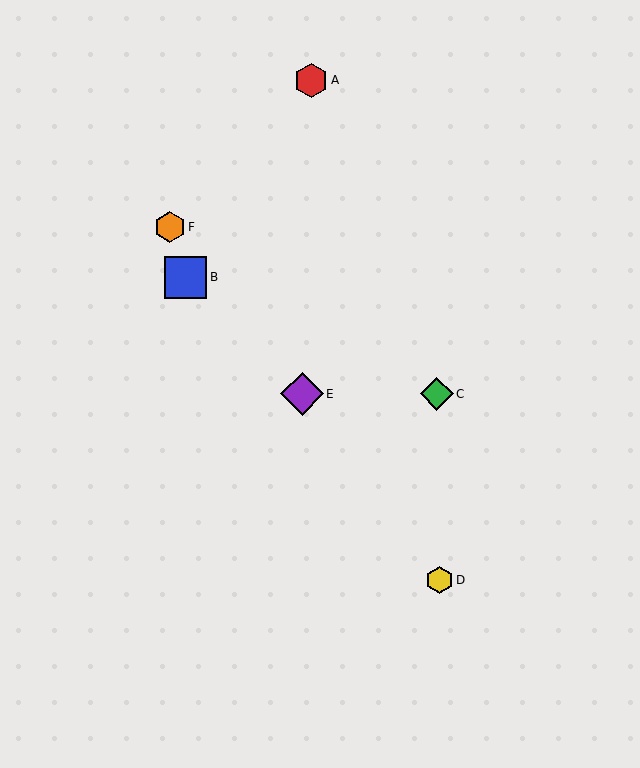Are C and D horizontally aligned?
No, C is at y≈394 and D is at y≈580.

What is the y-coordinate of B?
Object B is at y≈277.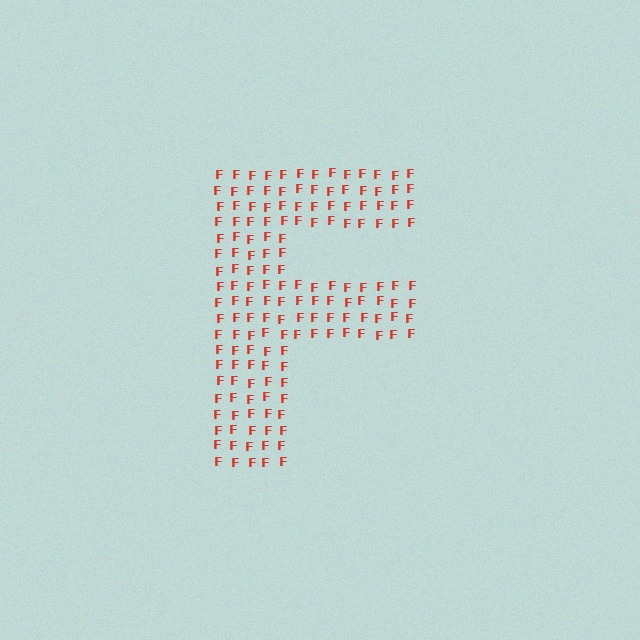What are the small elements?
The small elements are letter F's.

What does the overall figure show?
The overall figure shows the letter F.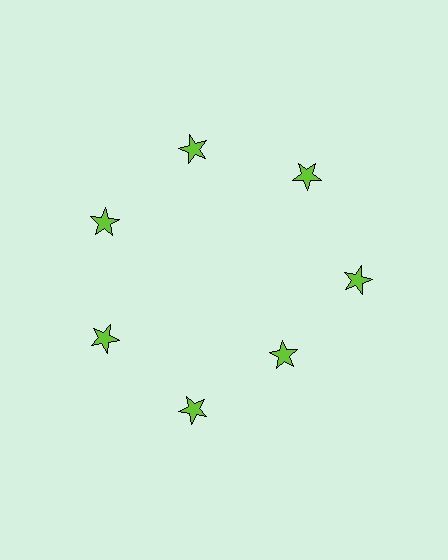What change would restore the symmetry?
The symmetry would be restored by moving it outward, back onto the ring so that all 7 stars sit at equal angles and equal distance from the center.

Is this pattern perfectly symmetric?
No. The 7 lime stars are arranged in a ring, but one element near the 5 o'clock position is pulled inward toward the center, breaking the 7-fold rotational symmetry.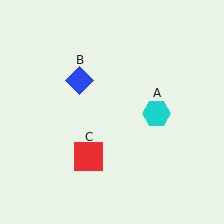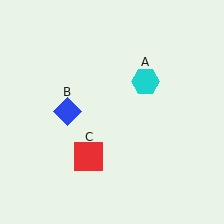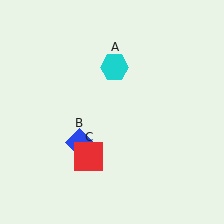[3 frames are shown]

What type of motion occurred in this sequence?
The cyan hexagon (object A), blue diamond (object B) rotated counterclockwise around the center of the scene.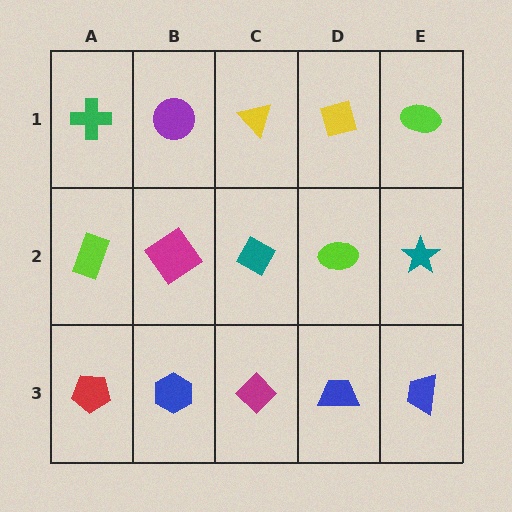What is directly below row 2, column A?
A red pentagon.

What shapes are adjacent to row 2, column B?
A purple circle (row 1, column B), a blue hexagon (row 3, column B), a lime rectangle (row 2, column A), a teal diamond (row 2, column C).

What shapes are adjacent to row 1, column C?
A teal diamond (row 2, column C), a purple circle (row 1, column B), a yellow square (row 1, column D).